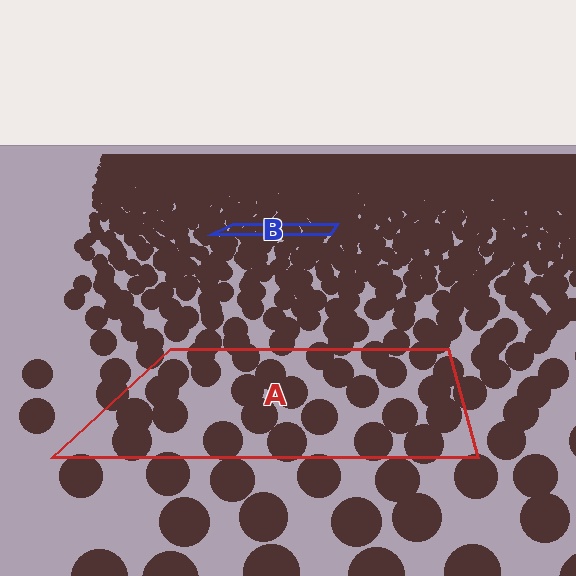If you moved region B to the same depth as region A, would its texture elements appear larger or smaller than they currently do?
They would appear larger. At a closer depth, the same texture elements are projected at a bigger on-screen size.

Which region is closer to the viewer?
Region A is closer. The texture elements there are larger and more spread out.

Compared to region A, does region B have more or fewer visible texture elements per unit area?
Region B has more texture elements per unit area — they are packed more densely because it is farther away.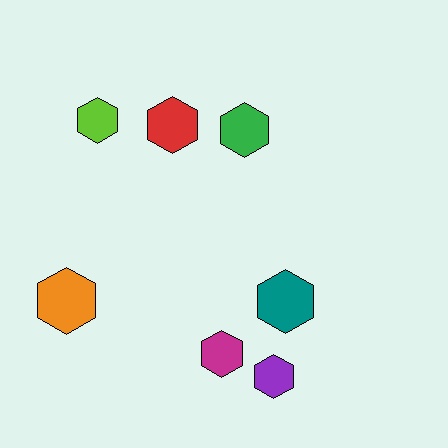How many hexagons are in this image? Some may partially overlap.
There are 7 hexagons.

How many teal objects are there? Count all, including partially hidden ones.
There is 1 teal object.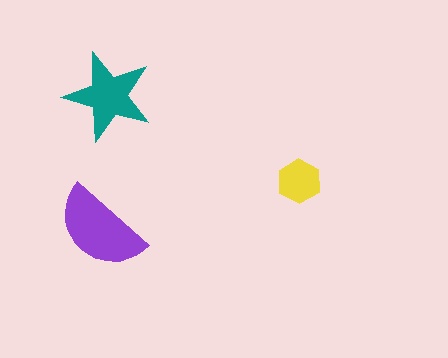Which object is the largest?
The purple semicircle.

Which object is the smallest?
The yellow hexagon.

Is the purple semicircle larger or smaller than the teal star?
Larger.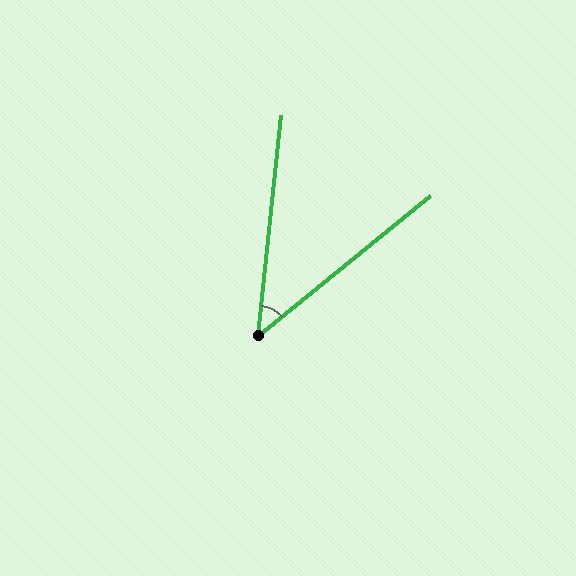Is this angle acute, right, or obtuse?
It is acute.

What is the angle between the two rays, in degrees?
Approximately 45 degrees.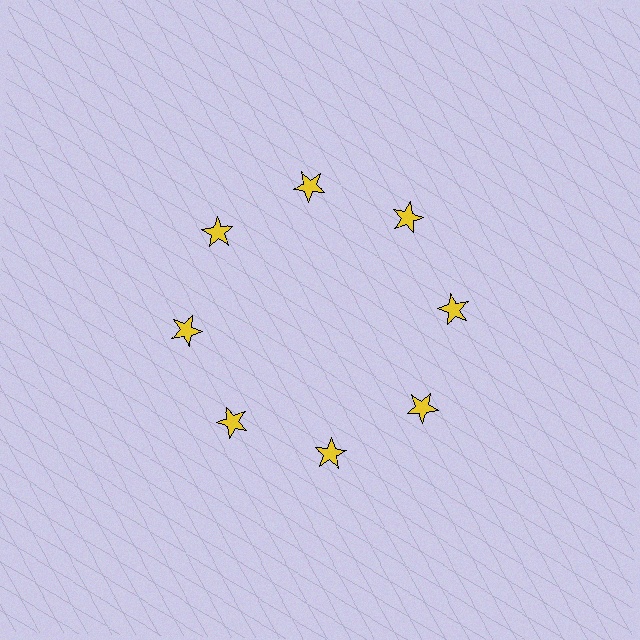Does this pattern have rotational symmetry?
Yes, this pattern has 8-fold rotational symmetry. It looks the same after rotating 45 degrees around the center.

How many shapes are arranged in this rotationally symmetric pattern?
There are 8 shapes, arranged in 8 groups of 1.